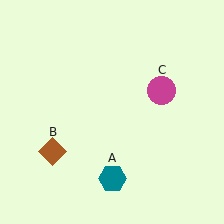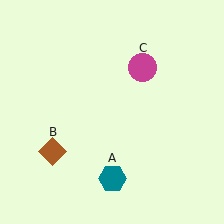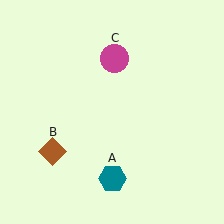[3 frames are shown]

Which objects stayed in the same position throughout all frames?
Teal hexagon (object A) and brown diamond (object B) remained stationary.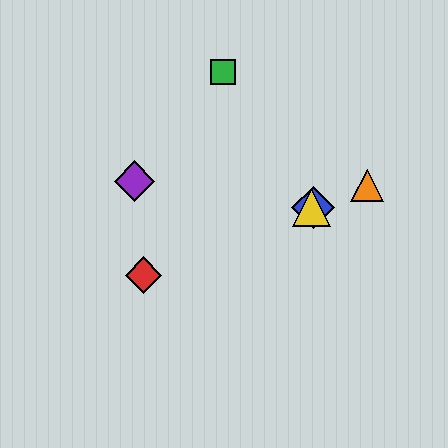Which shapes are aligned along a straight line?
The red diamond, the blue diamond, the yellow triangle, the orange triangle are aligned along a straight line.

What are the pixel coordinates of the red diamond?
The red diamond is at (144, 275).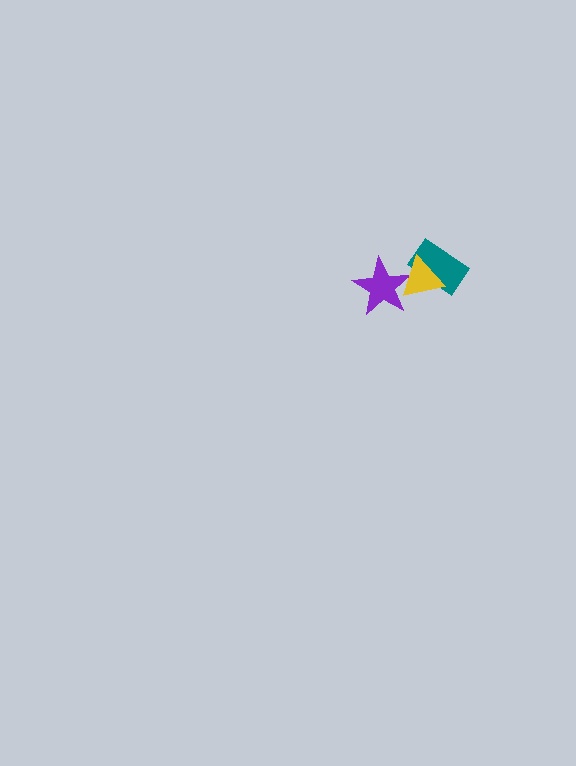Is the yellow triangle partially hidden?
No, no other shape covers it.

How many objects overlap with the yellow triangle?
2 objects overlap with the yellow triangle.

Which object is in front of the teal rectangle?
The yellow triangle is in front of the teal rectangle.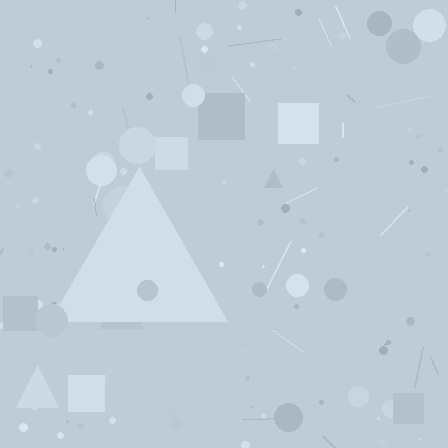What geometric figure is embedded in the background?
A triangle is embedded in the background.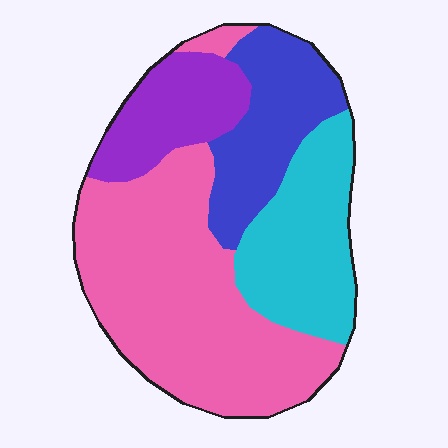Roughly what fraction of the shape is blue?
Blue takes up about one sixth (1/6) of the shape.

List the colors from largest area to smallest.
From largest to smallest: pink, cyan, blue, purple.